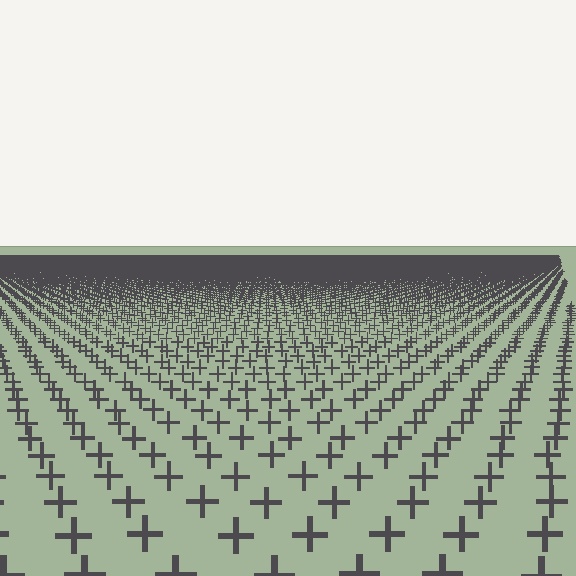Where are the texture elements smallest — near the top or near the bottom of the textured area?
Near the top.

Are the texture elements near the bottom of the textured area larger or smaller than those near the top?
Larger. Near the bottom, elements are closer to the viewer and appear at a bigger on-screen size.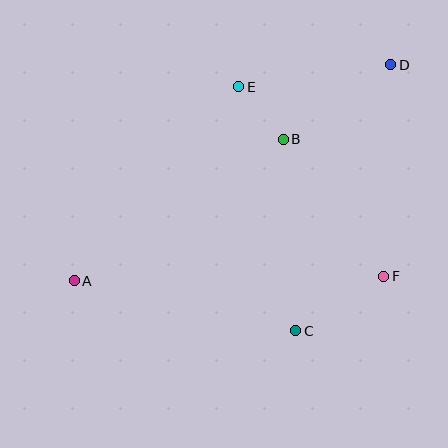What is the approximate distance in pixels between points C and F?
The distance between C and F is approximately 103 pixels.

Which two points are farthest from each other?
Points A and D are farthest from each other.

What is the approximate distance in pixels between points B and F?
The distance between B and F is approximately 170 pixels.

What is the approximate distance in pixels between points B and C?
The distance between B and C is approximately 192 pixels.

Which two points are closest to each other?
Points B and E are closest to each other.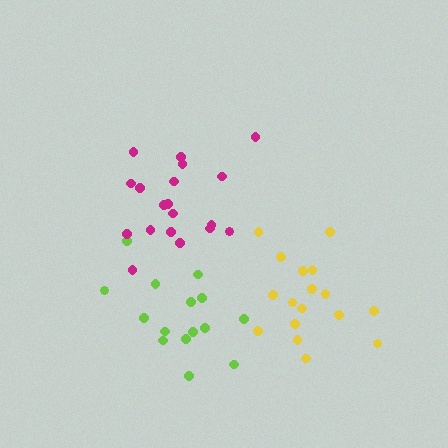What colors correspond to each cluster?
The clusters are colored: lime, magenta, yellow.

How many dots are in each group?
Group 1: 15 dots, Group 2: 19 dots, Group 3: 17 dots (51 total).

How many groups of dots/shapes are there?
There are 3 groups.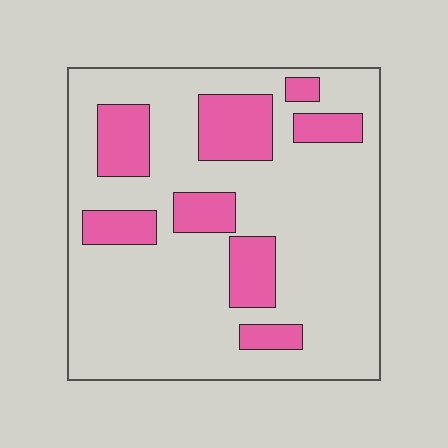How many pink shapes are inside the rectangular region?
8.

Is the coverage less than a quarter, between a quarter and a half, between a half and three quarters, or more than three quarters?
Less than a quarter.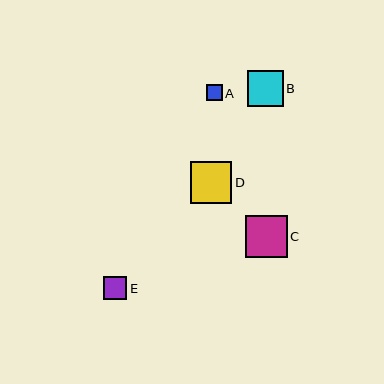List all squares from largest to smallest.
From largest to smallest: D, C, B, E, A.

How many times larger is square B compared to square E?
Square B is approximately 1.6 times the size of square E.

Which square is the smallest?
Square A is the smallest with a size of approximately 16 pixels.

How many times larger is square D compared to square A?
Square D is approximately 2.6 times the size of square A.